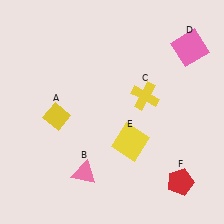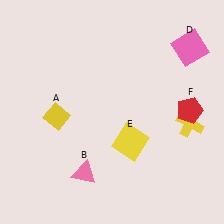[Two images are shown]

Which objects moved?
The objects that moved are: the yellow cross (C), the red pentagon (F).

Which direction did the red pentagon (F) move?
The red pentagon (F) moved up.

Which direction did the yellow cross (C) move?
The yellow cross (C) moved right.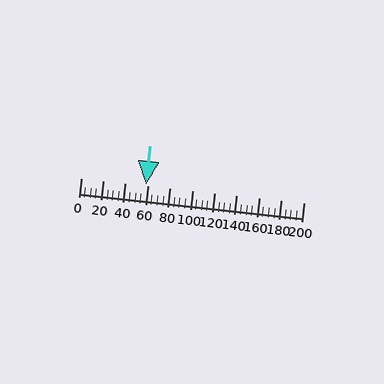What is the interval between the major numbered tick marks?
The major tick marks are spaced 20 units apart.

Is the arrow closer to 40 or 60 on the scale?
The arrow is closer to 60.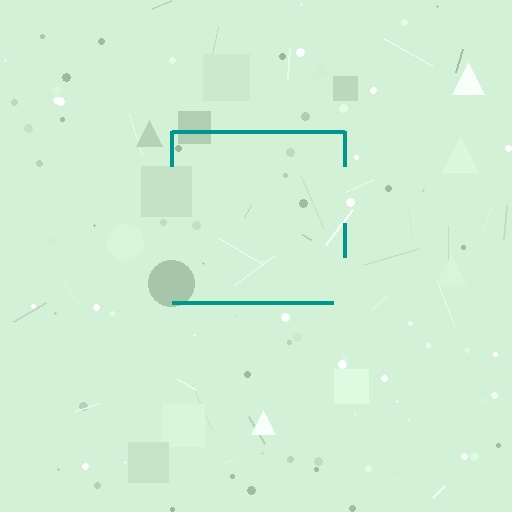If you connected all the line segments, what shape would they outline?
They would outline a square.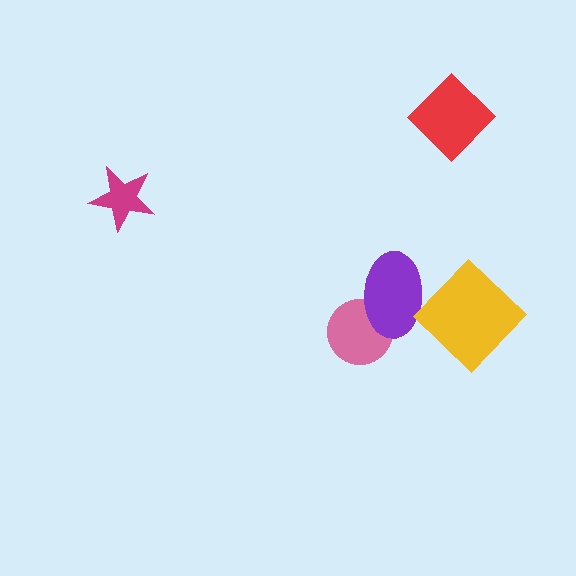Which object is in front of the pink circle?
The purple ellipse is in front of the pink circle.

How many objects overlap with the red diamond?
0 objects overlap with the red diamond.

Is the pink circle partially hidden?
Yes, it is partially covered by another shape.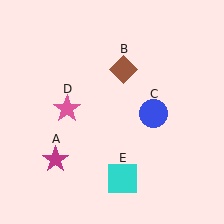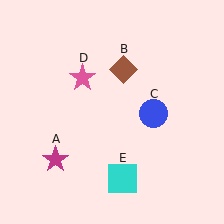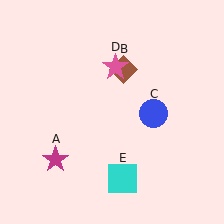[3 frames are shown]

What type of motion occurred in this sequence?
The pink star (object D) rotated clockwise around the center of the scene.